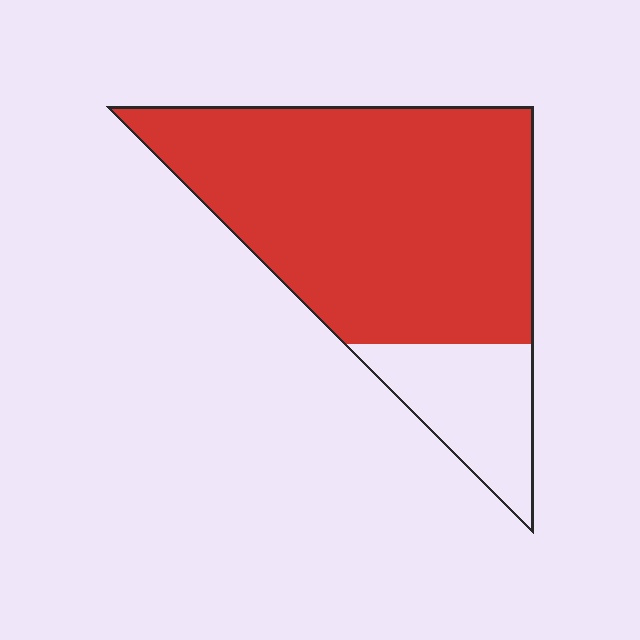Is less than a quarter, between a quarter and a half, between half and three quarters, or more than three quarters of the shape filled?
More than three quarters.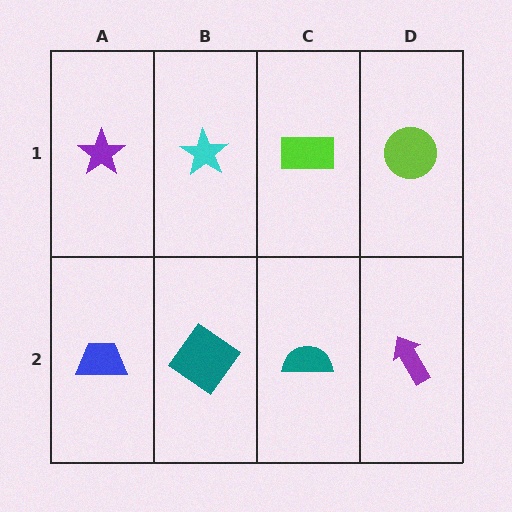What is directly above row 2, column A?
A purple star.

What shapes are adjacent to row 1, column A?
A blue trapezoid (row 2, column A), a cyan star (row 1, column B).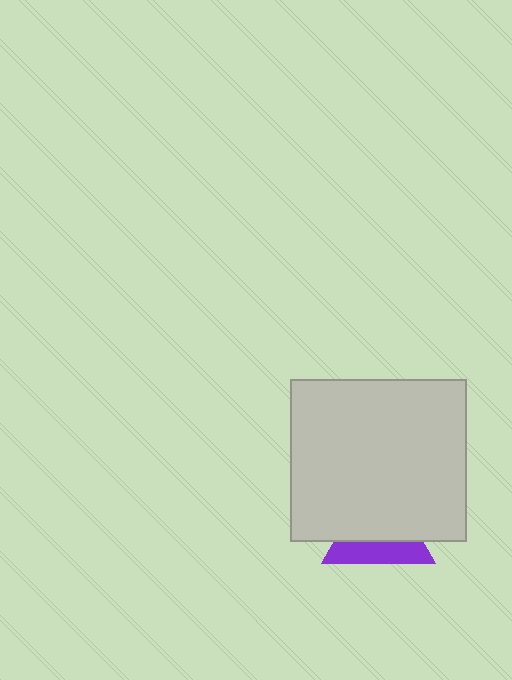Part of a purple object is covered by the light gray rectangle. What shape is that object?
It is a triangle.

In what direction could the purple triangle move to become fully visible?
The purple triangle could move down. That would shift it out from behind the light gray rectangle entirely.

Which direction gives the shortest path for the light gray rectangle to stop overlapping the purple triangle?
Moving up gives the shortest separation.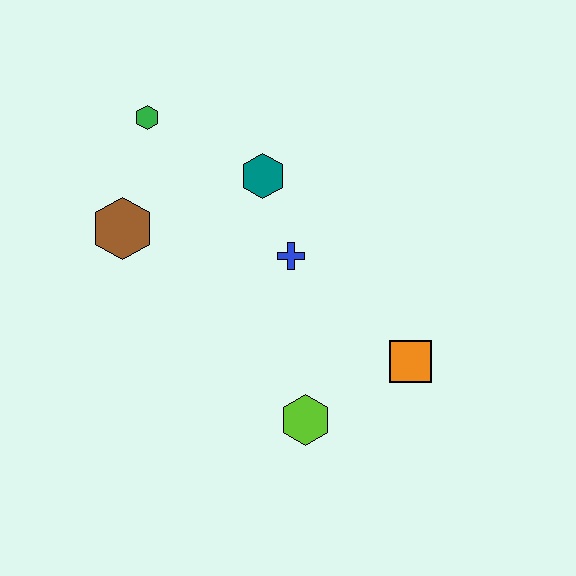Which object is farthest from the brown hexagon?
The orange square is farthest from the brown hexagon.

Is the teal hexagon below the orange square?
No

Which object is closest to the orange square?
The lime hexagon is closest to the orange square.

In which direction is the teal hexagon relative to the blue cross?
The teal hexagon is above the blue cross.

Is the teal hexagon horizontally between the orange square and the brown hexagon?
Yes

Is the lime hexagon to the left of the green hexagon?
No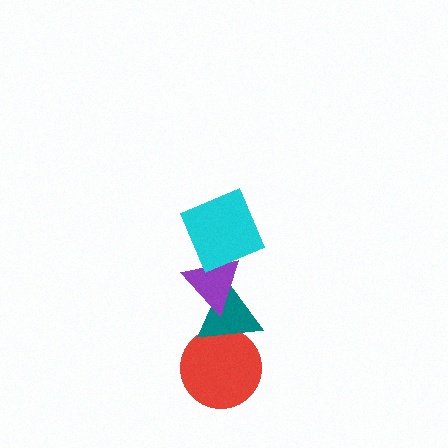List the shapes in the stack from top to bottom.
From top to bottom: the cyan square, the purple triangle, the teal triangle, the red circle.